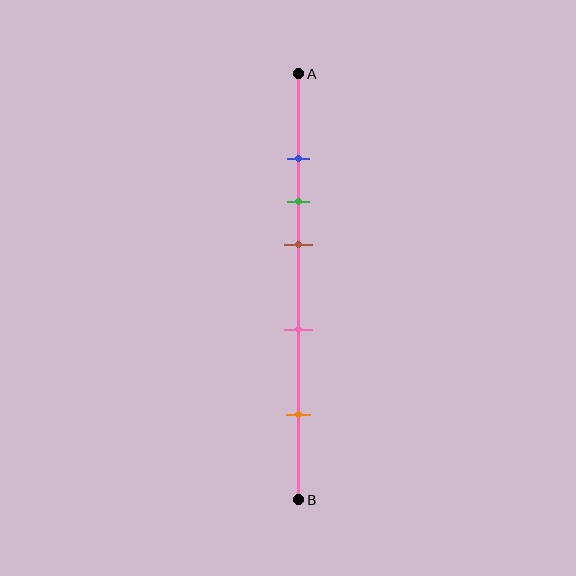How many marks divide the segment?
There are 5 marks dividing the segment.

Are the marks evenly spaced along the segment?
No, the marks are not evenly spaced.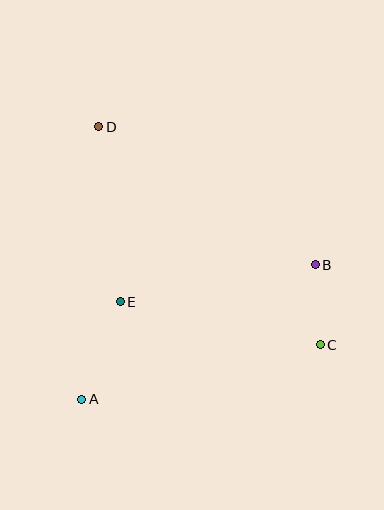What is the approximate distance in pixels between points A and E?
The distance between A and E is approximately 105 pixels.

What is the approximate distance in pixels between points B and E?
The distance between B and E is approximately 199 pixels.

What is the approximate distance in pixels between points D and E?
The distance between D and E is approximately 176 pixels.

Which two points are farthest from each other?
Points C and D are farthest from each other.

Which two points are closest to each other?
Points B and C are closest to each other.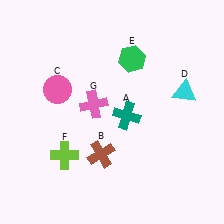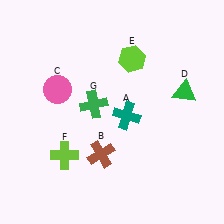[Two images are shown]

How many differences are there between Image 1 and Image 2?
There are 3 differences between the two images.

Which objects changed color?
D changed from cyan to green. E changed from green to lime. G changed from pink to green.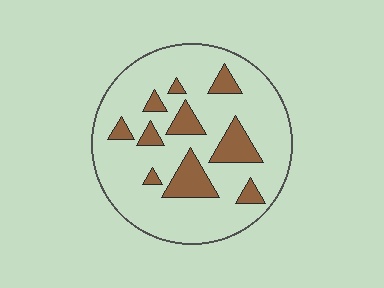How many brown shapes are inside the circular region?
10.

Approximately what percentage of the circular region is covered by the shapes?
Approximately 20%.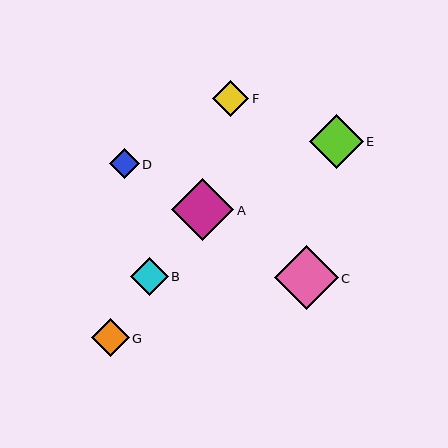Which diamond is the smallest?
Diamond D is the smallest with a size of approximately 30 pixels.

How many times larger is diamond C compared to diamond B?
Diamond C is approximately 1.7 times the size of diamond B.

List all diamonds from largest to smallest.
From largest to smallest: C, A, E, B, G, F, D.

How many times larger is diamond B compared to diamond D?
Diamond B is approximately 1.3 times the size of diamond D.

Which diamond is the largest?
Diamond C is the largest with a size of approximately 64 pixels.